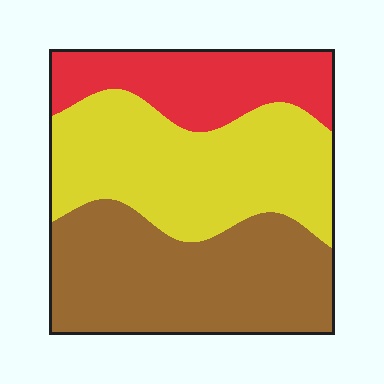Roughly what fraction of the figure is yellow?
Yellow covers 39% of the figure.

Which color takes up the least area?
Red, at roughly 20%.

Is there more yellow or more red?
Yellow.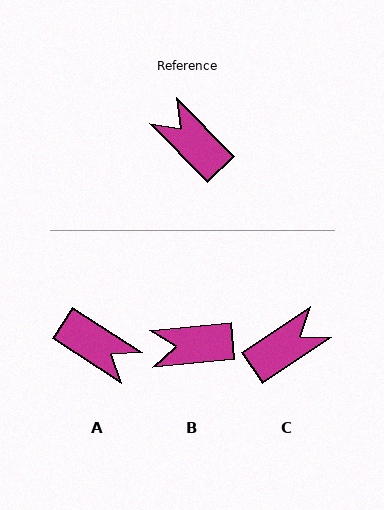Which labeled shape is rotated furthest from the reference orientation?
A, about 167 degrees away.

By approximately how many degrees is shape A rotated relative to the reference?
Approximately 167 degrees clockwise.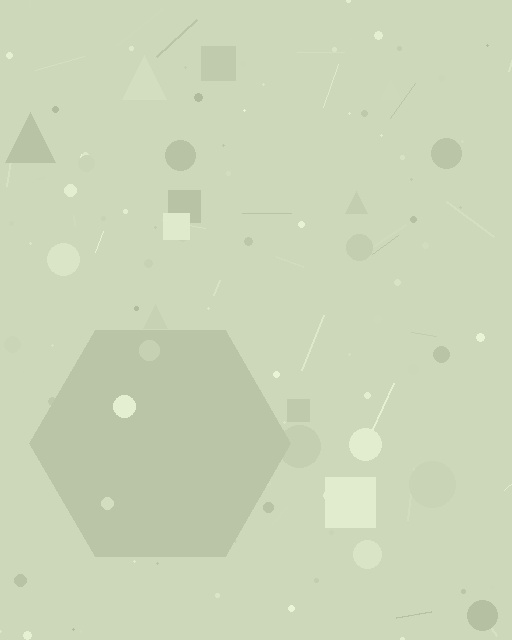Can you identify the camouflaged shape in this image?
The camouflaged shape is a hexagon.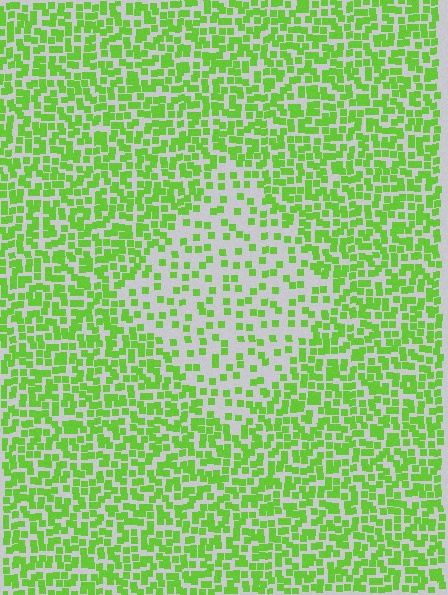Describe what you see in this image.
The image contains small lime elements arranged at two different densities. A diamond-shaped region is visible where the elements are less densely packed than the surrounding area.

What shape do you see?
I see a diamond.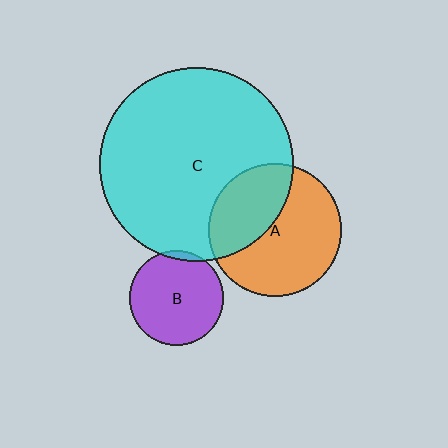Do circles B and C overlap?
Yes.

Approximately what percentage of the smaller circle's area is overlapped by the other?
Approximately 5%.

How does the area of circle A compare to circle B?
Approximately 2.0 times.